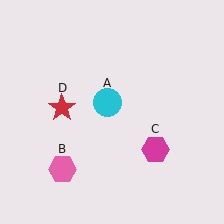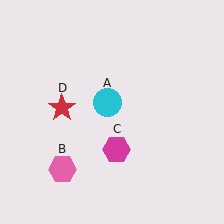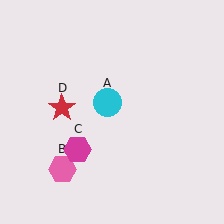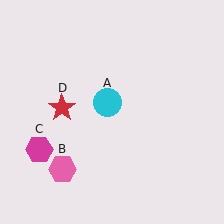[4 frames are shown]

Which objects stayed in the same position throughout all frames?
Cyan circle (object A) and pink hexagon (object B) and red star (object D) remained stationary.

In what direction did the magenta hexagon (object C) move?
The magenta hexagon (object C) moved left.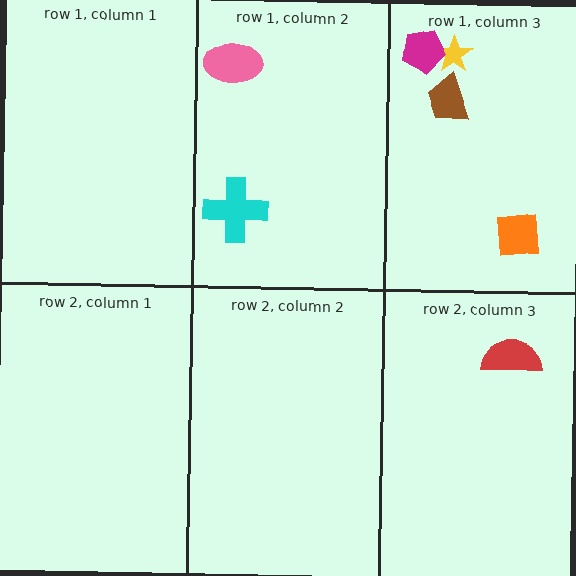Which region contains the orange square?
The row 1, column 3 region.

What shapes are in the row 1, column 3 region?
The orange square, the brown trapezoid, the yellow star, the magenta pentagon.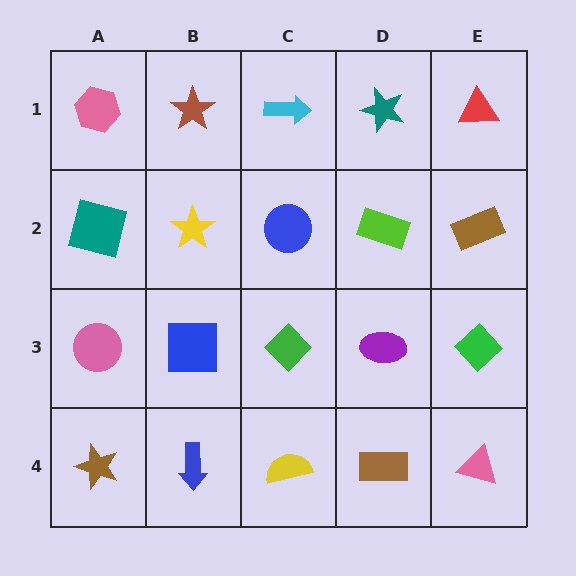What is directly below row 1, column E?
A brown rectangle.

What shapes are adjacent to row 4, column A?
A pink circle (row 3, column A), a blue arrow (row 4, column B).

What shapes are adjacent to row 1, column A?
A teal square (row 2, column A), a brown star (row 1, column B).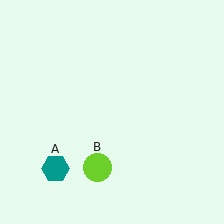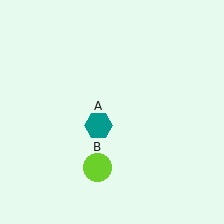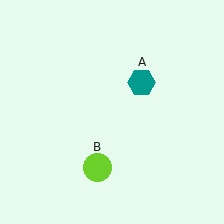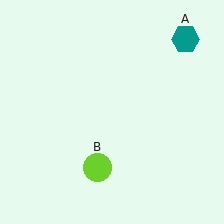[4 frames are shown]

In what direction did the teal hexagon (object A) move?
The teal hexagon (object A) moved up and to the right.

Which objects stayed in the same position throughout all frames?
Lime circle (object B) remained stationary.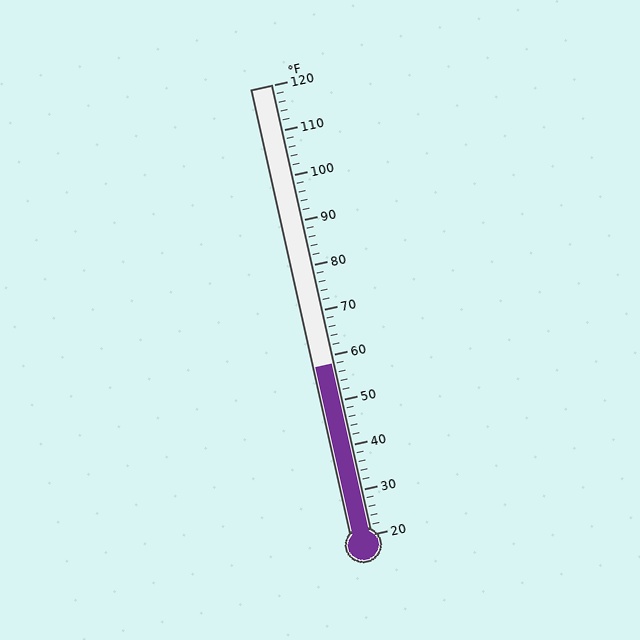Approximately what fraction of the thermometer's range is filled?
The thermometer is filled to approximately 40% of its range.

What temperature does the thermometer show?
The thermometer shows approximately 58°F.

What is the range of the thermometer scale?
The thermometer scale ranges from 20°F to 120°F.